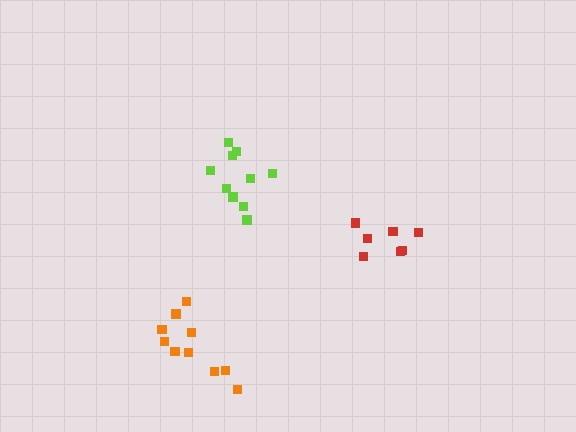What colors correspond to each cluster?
The clusters are colored: lime, red, orange.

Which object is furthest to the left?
The orange cluster is leftmost.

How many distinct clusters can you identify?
There are 3 distinct clusters.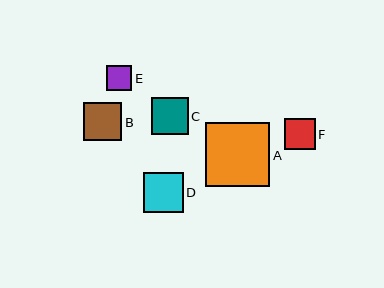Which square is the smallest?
Square E is the smallest with a size of approximately 25 pixels.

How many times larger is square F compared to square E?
Square F is approximately 1.2 times the size of square E.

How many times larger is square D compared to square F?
Square D is approximately 1.3 times the size of square F.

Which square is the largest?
Square A is the largest with a size of approximately 64 pixels.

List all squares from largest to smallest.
From largest to smallest: A, D, B, C, F, E.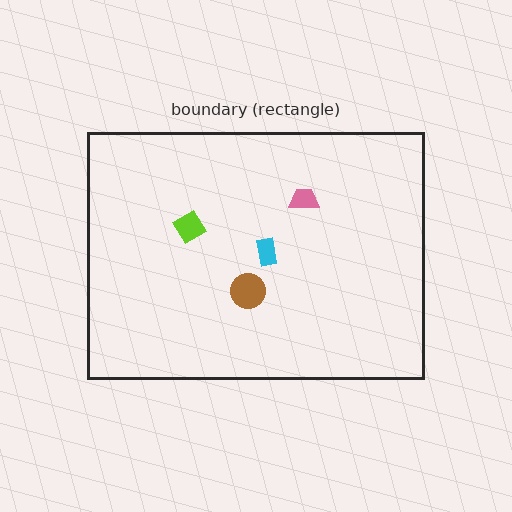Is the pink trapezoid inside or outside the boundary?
Inside.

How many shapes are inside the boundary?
4 inside, 0 outside.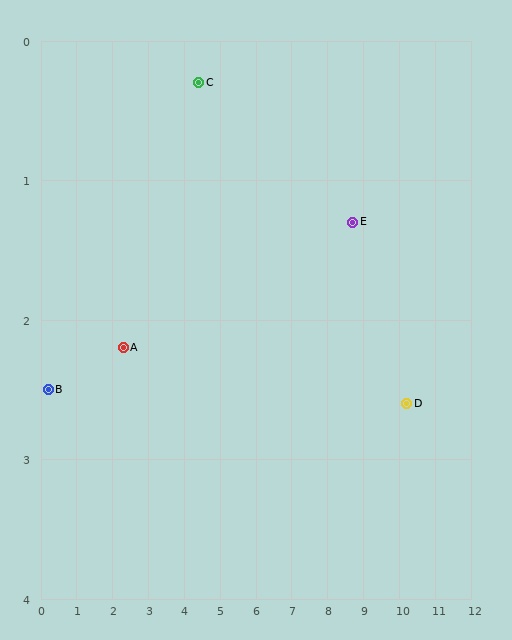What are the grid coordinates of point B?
Point B is at approximately (0.2, 2.5).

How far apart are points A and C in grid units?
Points A and C are about 2.8 grid units apart.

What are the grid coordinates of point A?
Point A is at approximately (2.3, 2.2).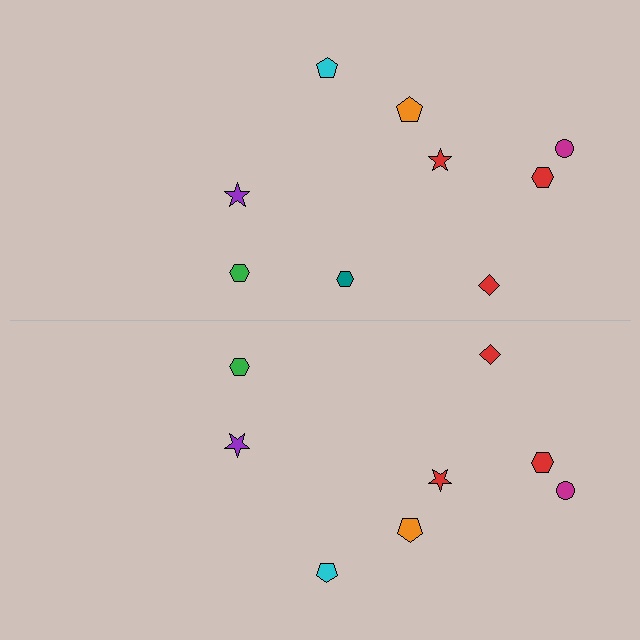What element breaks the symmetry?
A teal hexagon is missing from the bottom side.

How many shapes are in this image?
There are 17 shapes in this image.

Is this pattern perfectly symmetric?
No, the pattern is not perfectly symmetric. A teal hexagon is missing from the bottom side.